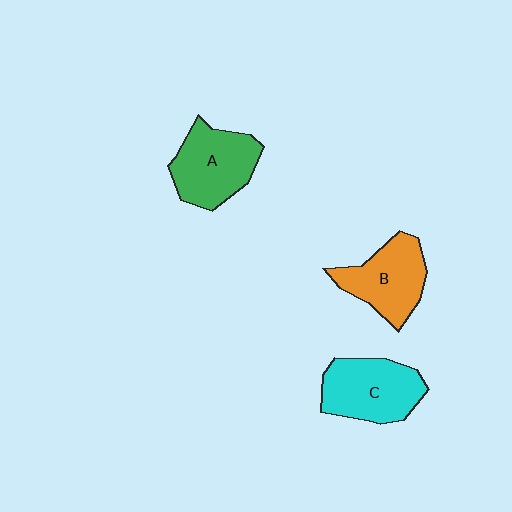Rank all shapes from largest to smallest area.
From largest to smallest: C (cyan), A (green), B (orange).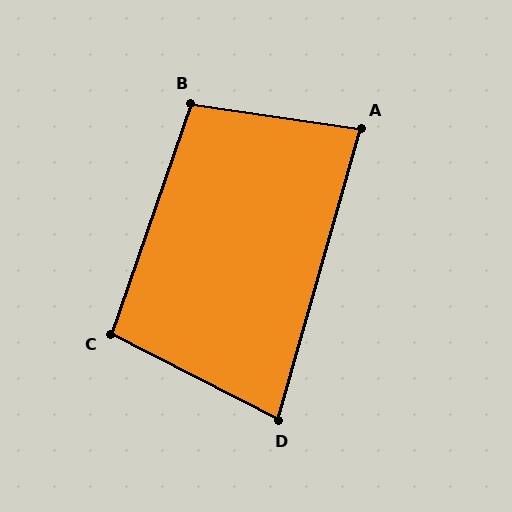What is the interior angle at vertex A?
Approximately 82 degrees (acute).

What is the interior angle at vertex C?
Approximately 98 degrees (obtuse).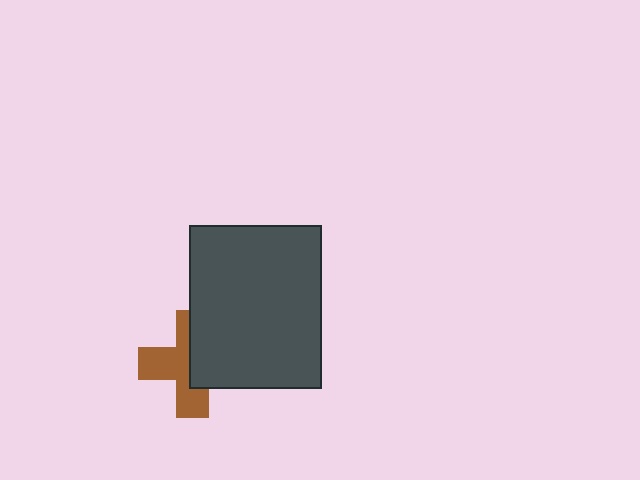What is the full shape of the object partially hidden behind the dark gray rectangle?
The partially hidden object is a brown cross.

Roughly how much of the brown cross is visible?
About half of it is visible (roughly 54%).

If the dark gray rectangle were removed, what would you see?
You would see the complete brown cross.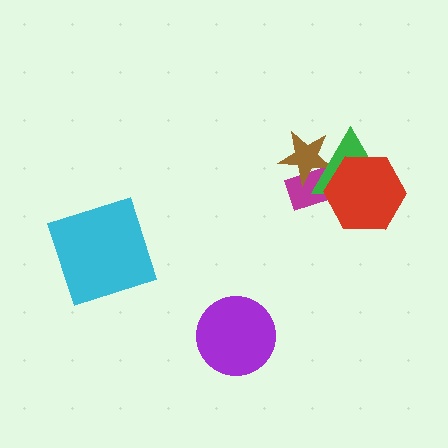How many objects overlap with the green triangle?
3 objects overlap with the green triangle.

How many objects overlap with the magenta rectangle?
3 objects overlap with the magenta rectangle.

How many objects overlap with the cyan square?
0 objects overlap with the cyan square.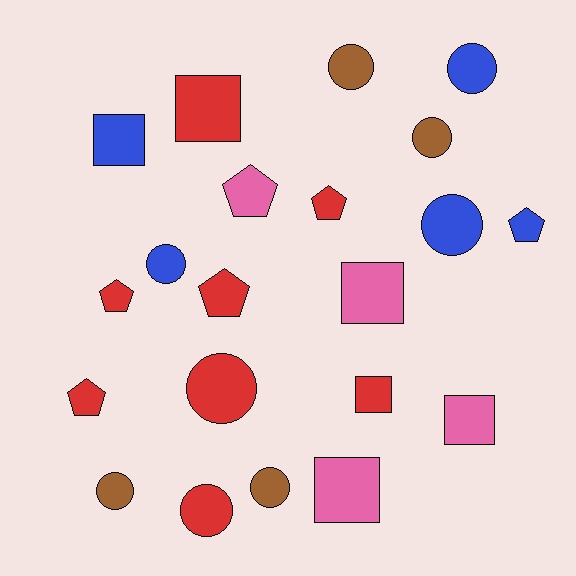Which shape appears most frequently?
Circle, with 9 objects.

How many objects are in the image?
There are 21 objects.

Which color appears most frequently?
Red, with 8 objects.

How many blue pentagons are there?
There is 1 blue pentagon.